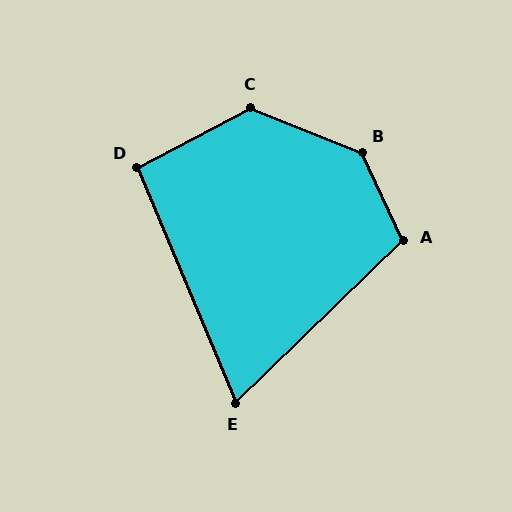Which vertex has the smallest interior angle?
E, at approximately 69 degrees.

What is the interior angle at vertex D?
Approximately 95 degrees (approximately right).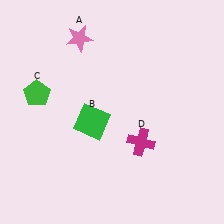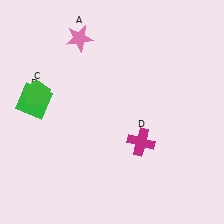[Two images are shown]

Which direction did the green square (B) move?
The green square (B) moved left.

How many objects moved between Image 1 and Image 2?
1 object moved between the two images.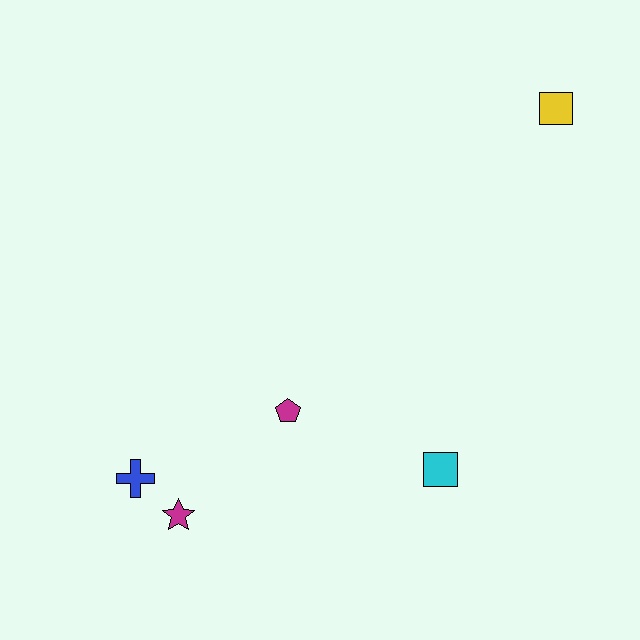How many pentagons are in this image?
There is 1 pentagon.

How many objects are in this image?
There are 5 objects.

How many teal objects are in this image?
There are no teal objects.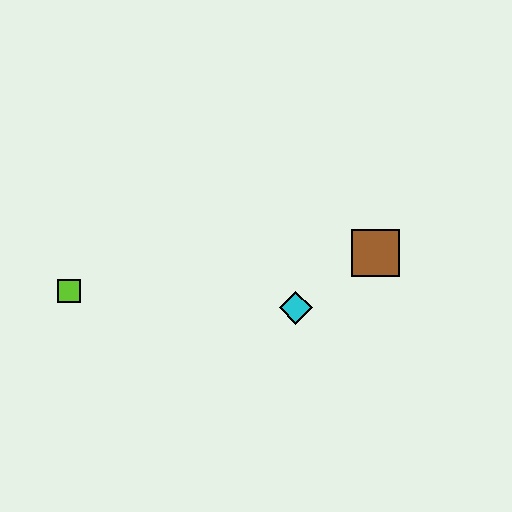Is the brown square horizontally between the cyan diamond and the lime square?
No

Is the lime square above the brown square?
No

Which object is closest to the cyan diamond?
The brown square is closest to the cyan diamond.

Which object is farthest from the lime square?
The brown square is farthest from the lime square.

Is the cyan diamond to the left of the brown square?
Yes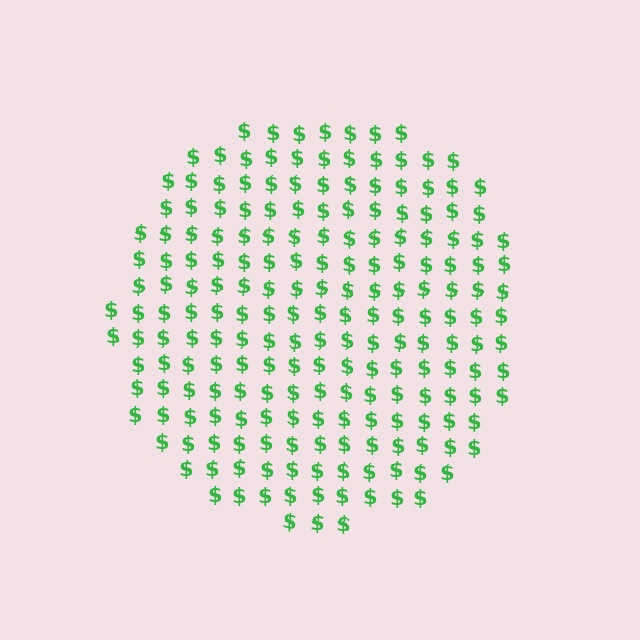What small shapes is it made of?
It is made of small dollar signs.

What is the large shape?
The large shape is a circle.